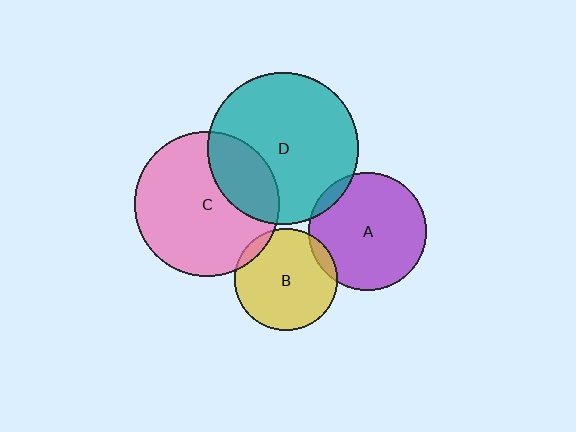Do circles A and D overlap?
Yes.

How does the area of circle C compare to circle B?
Approximately 2.0 times.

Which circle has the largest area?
Circle D (teal).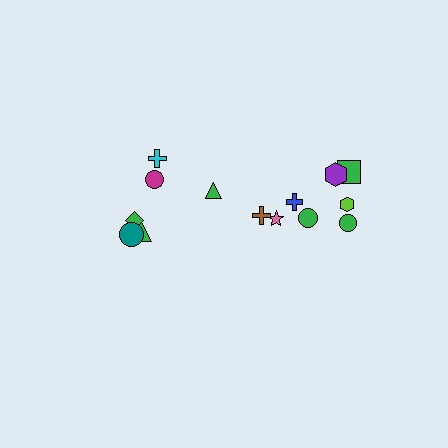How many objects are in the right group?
There are 8 objects.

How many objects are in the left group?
There are 6 objects.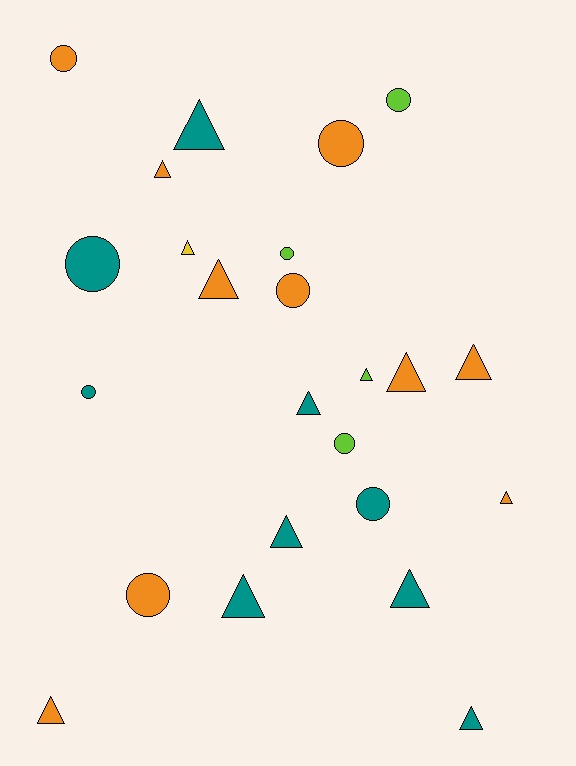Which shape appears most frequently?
Triangle, with 14 objects.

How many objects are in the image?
There are 24 objects.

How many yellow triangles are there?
There is 1 yellow triangle.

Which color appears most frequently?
Orange, with 10 objects.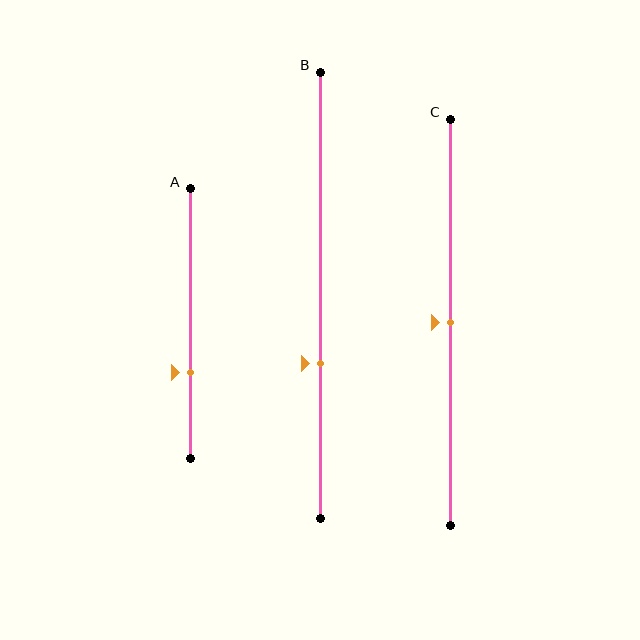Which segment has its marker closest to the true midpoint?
Segment C has its marker closest to the true midpoint.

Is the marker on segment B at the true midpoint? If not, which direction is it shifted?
No, the marker on segment B is shifted downward by about 15% of the segment length.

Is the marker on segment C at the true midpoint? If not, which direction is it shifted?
Yes, the marker on segment C is at the true midpoint.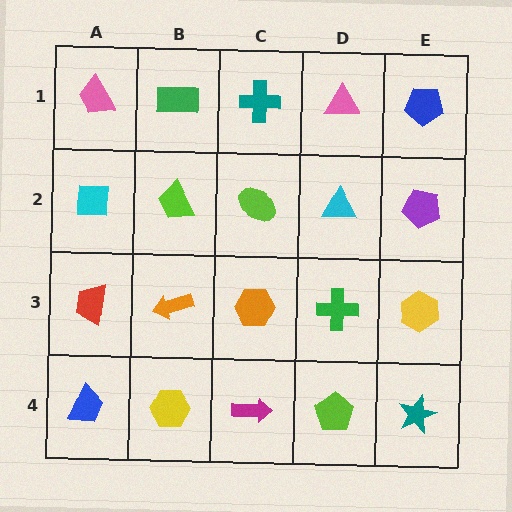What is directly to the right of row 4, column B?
A magenta arrow.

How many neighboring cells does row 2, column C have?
4.